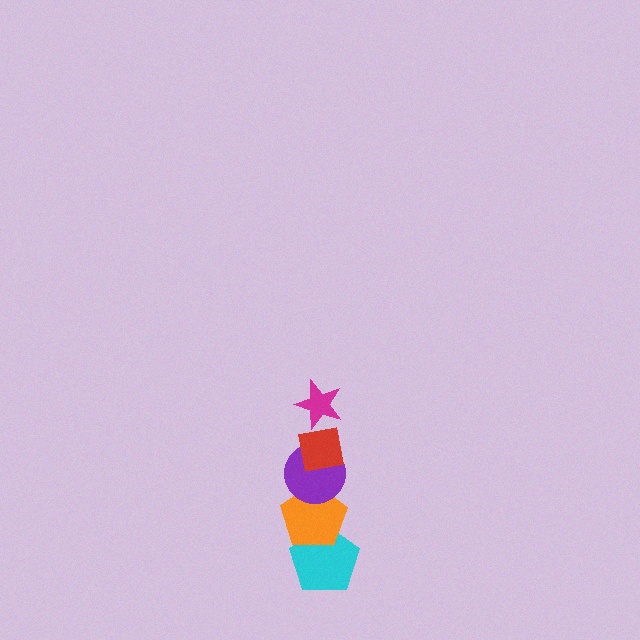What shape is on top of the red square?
The magenta star is on top of the red square.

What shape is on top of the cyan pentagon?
The orange pentagon is on top of the cyan pentagon.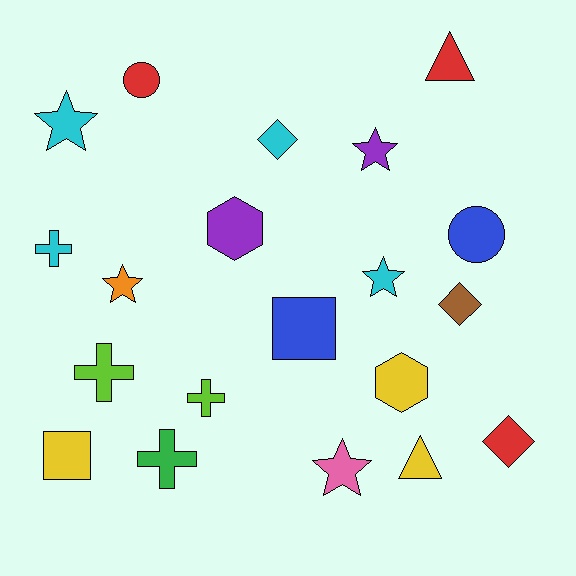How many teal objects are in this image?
There are no teal objects.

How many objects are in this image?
There are 20 objects.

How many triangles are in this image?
There are 2 triangles.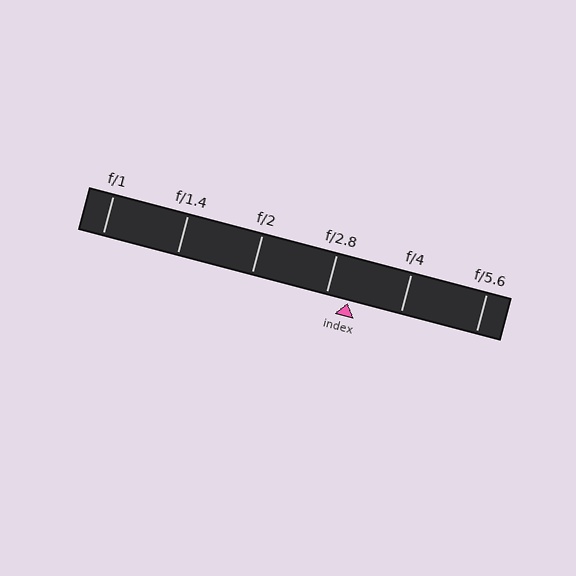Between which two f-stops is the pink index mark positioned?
The index mark is between f/2.8 and f/4.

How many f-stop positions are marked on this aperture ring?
There are 6 f-stop positions marked.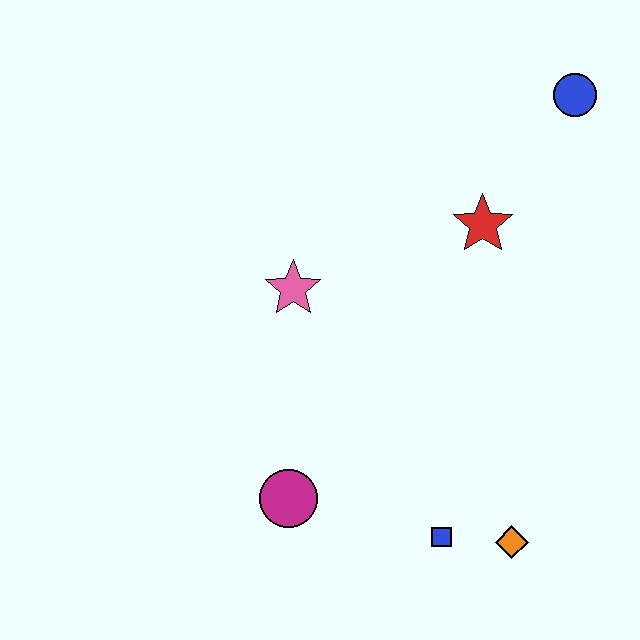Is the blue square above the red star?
No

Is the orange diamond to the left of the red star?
No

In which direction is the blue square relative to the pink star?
The blue square is below the pink star.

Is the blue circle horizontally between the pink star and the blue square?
No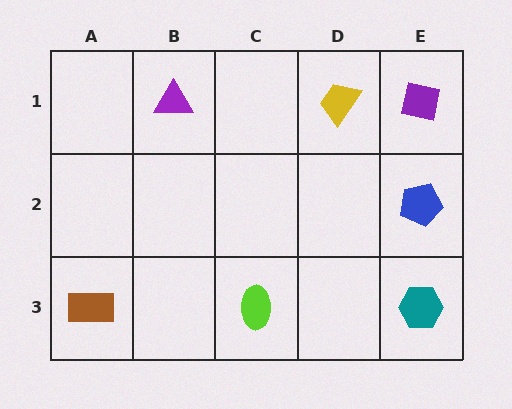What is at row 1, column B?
A purple triangle.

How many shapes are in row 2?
1 shape.